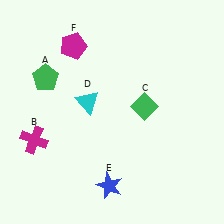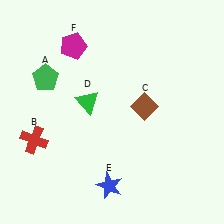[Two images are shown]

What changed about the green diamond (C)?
In Image 1, C is green. In Image 2, it changed to brown.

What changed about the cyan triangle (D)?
In Image 1, D is cyan. In Image 2, it changed to green.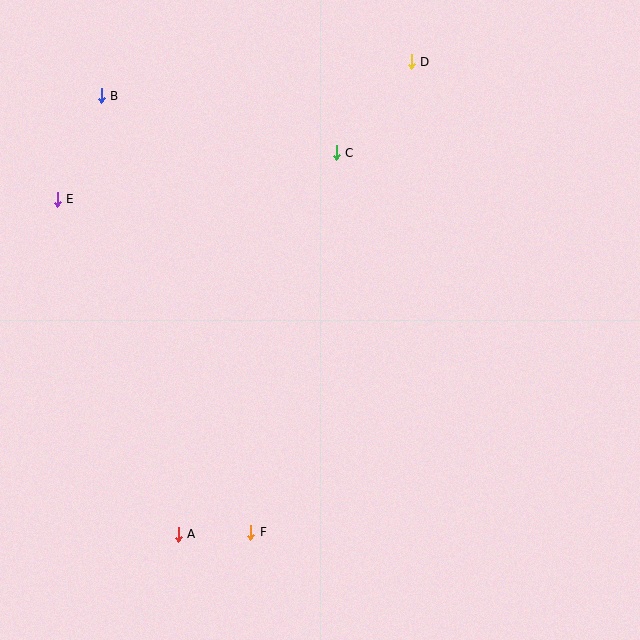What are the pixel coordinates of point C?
Point C is at (336, 153).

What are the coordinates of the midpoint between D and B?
The midpoint between D and B is at (256, 79).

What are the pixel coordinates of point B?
Point B is at (101, 96).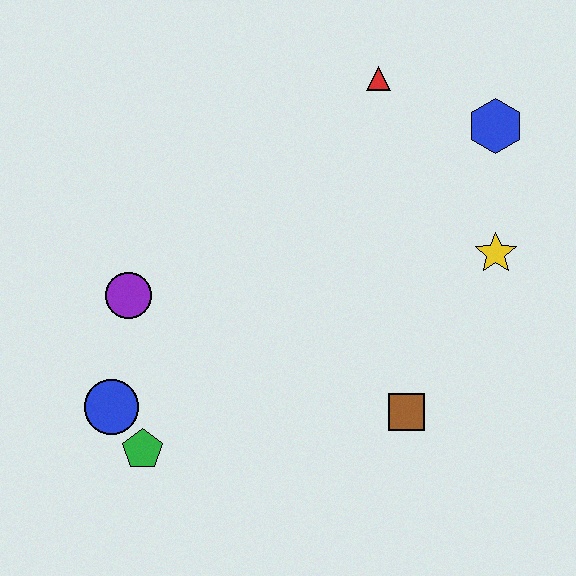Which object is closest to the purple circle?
The blue circle is closest to the purple circle.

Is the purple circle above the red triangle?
No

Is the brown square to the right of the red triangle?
Yes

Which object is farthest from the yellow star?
The blue circle is farthest from the yellow star.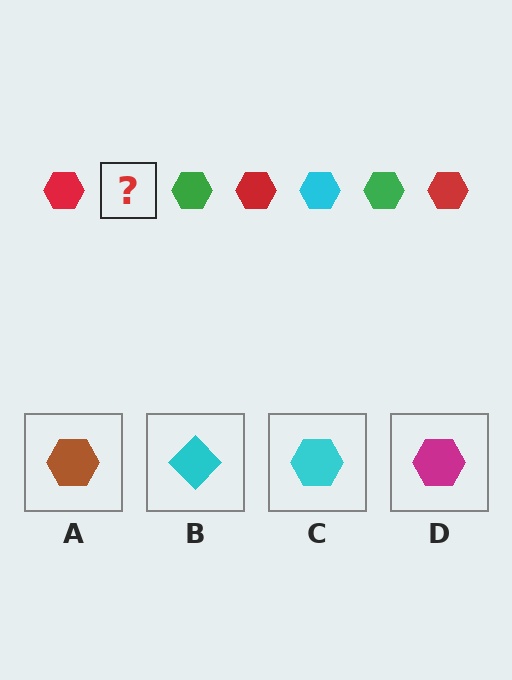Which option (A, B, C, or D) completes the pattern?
C.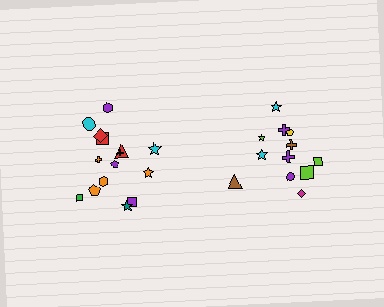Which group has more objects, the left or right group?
The left group.